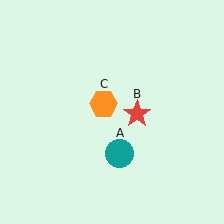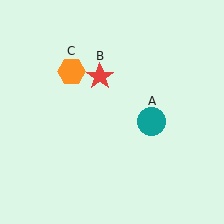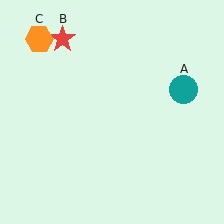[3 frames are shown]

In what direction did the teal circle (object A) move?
The teal circle (object A) moved up and to the right.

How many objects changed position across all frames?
3 objects changed position: teal circle (object A), red star (object B), orange hexagon (object C).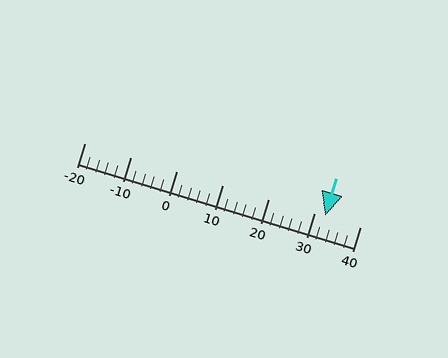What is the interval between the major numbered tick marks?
The major tick marks are spaced 10 units apart.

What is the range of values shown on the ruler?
The ruler shows values from -20 to 40.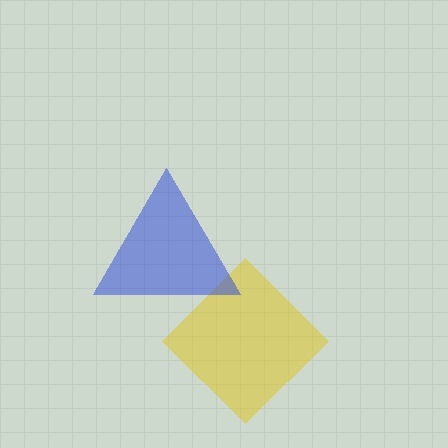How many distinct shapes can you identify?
There are 2 distinct shapes: a yellow diamond, a blue triangle.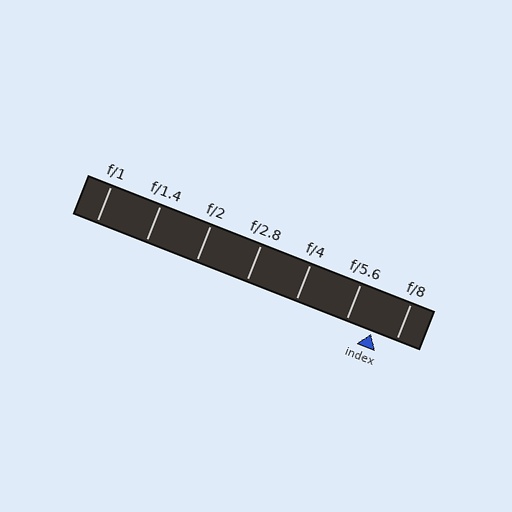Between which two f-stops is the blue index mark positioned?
The index mark is between f/5.6 and f/8.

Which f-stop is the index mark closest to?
The index mark is closest to f/8.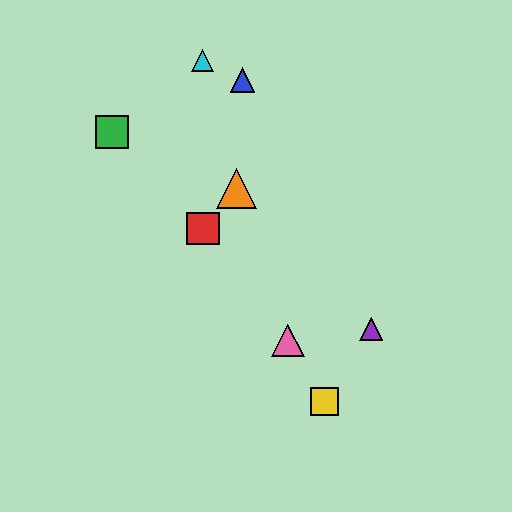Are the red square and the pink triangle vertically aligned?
No, the red square is at x≈203 and the pink triangle is at x≈288.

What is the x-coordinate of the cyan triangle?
The cyan triangle is at x≈203.